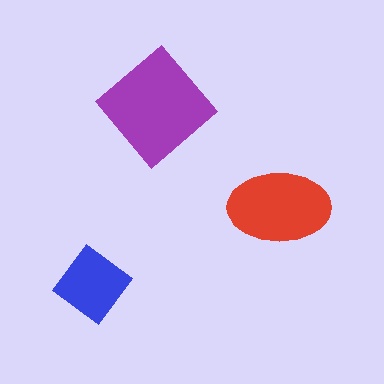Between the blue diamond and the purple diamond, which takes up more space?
The purple diamond.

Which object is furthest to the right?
The red ellipse is rightmost.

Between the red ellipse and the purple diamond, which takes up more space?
The purple diamond.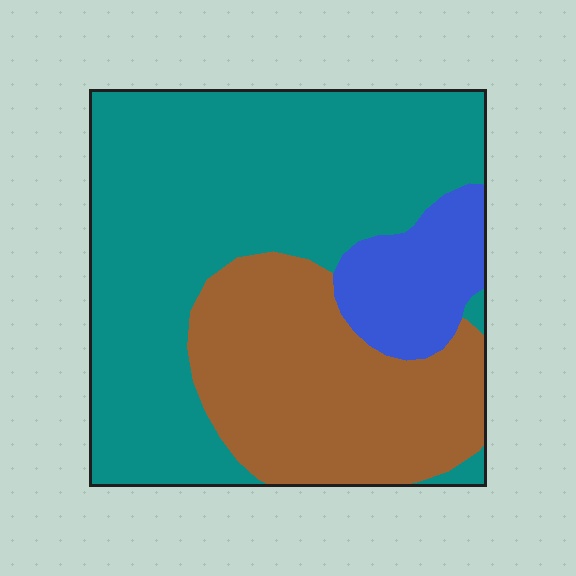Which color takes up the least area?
Blue, at roughly 10%.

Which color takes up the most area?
Teal, at roughly 55%.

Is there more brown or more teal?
Teal.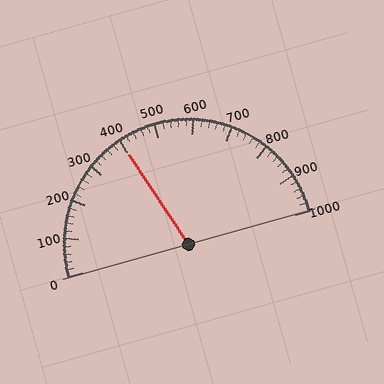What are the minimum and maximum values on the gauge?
The gauge ranges from 0 to 1000.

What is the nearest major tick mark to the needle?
The nearest major tick mark is 400.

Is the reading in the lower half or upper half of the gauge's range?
The reading is in the lower half of the range (0 to 1000).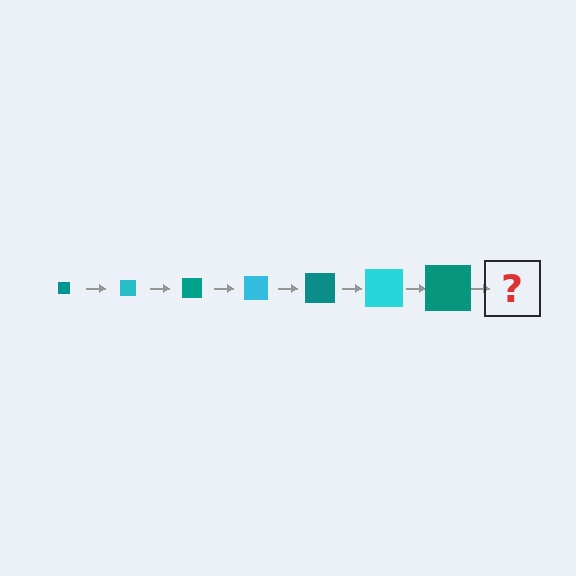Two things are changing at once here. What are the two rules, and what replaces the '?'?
The two rules are that the square grows larger each step and the color cycles through teal and cyan. The '?' should be a cyan square, larger than the previous one.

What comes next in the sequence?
The next element should be a cyan square, larger than the previous one.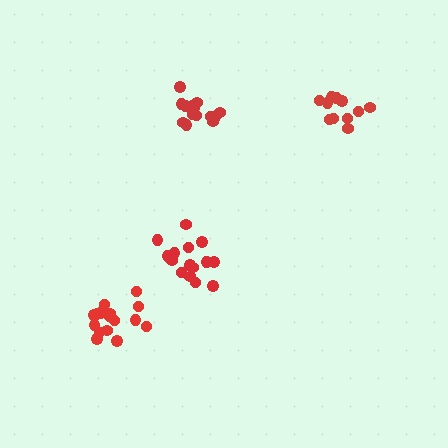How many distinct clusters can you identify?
There are 4 distinct clusters.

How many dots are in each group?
Group 1: 16 dots, Group 2: 16 dots, Group 3: 11 dots, Group 4: 14 dots (57 total).